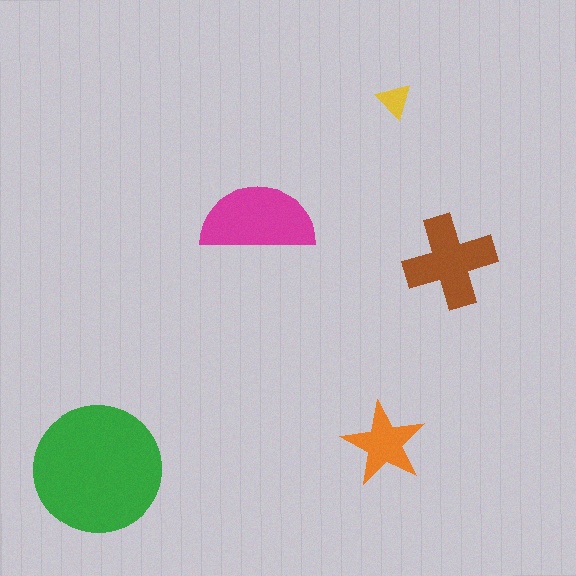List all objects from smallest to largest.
The yellow triangle, the orange star, the brown cross, the magenta semicircle, the green circle.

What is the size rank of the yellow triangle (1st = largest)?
5th.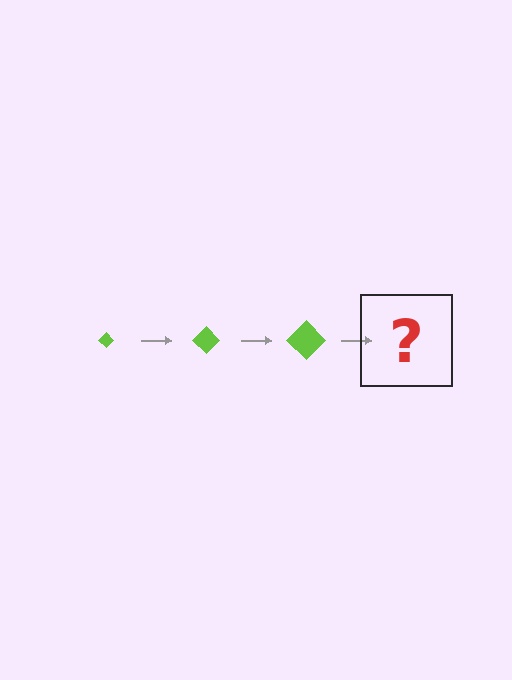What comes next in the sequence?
The next element should be a lime diamond, larger than the previous one.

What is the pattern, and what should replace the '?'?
The pattern is that the diamond gets progressively larger each step. The '?' should be a lime diamond, larger than the previous one.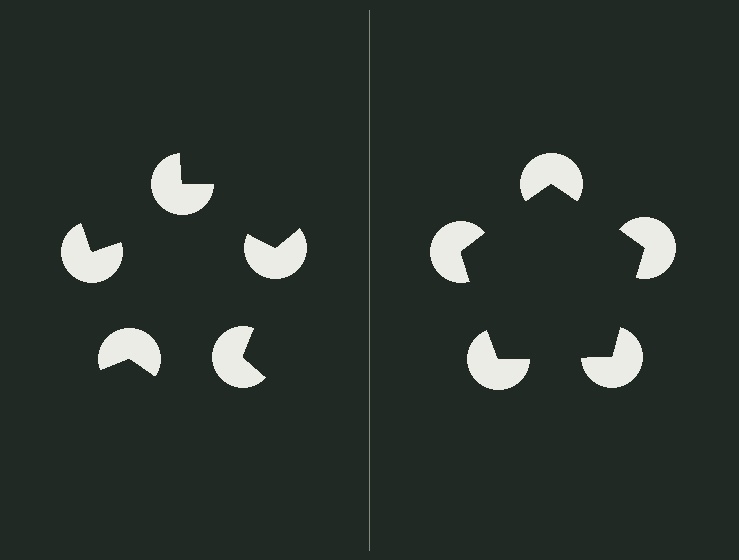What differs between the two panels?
The pac-man discs are positioned identically on both sides; only the wedge orientations differ. On the right they align to a pentagon; on the left they are misaligned.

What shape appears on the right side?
An illusory pentagon.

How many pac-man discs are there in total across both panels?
10 — 5 on each side.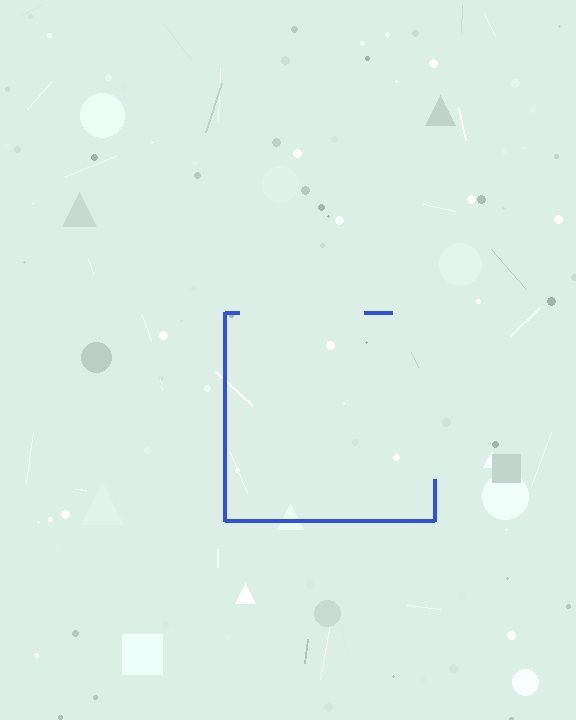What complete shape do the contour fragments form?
The contour fragments form a square.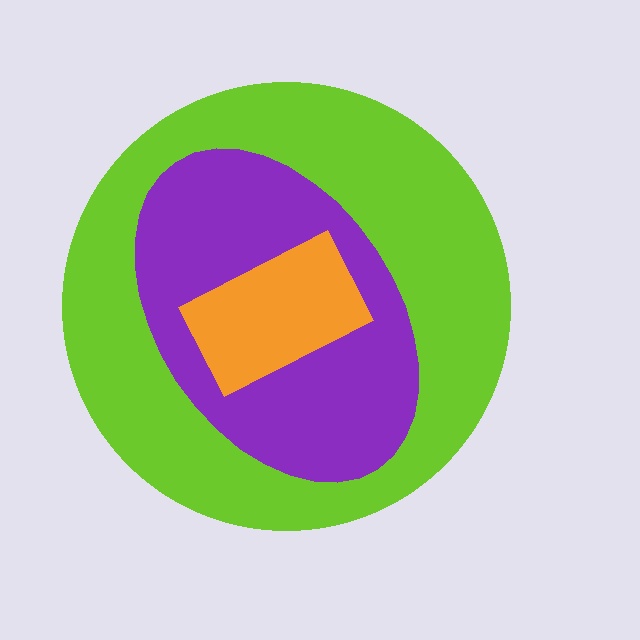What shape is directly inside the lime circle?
The purple ellipse.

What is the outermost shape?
The lime circle.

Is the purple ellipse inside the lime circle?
Yes.